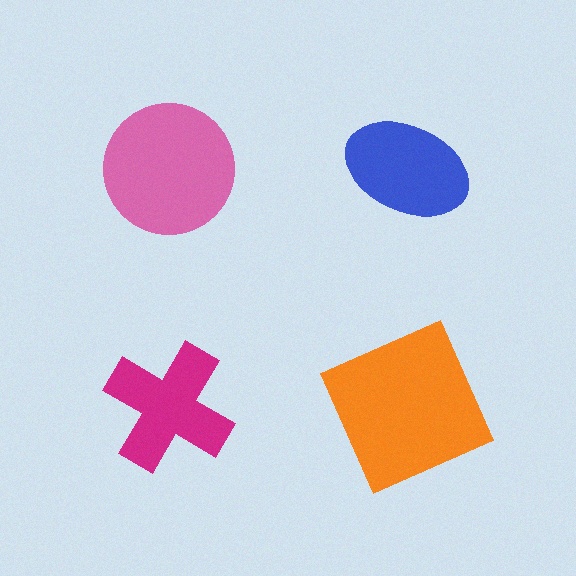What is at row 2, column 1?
A magenta cross.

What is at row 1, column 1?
A pink circle.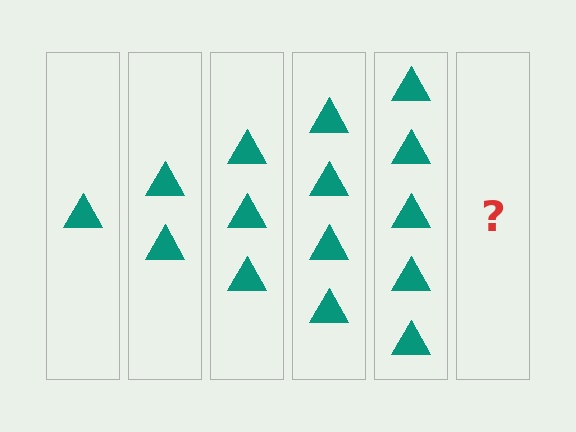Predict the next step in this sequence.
The next step is 6 triangles.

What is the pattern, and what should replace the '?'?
The pattern is that each step adds one more triangle. The '?' should be 6 triangles.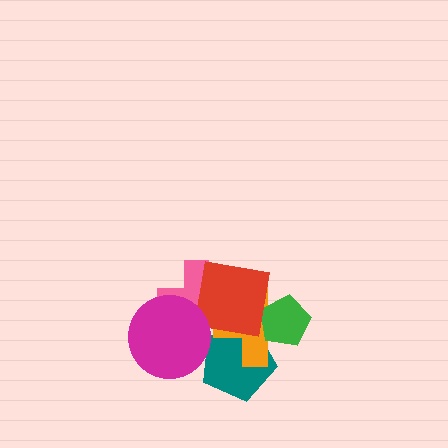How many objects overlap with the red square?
5 objects overlap with the red square.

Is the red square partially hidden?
Yes, it is partially covered by another shape.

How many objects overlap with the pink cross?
3 objects overlap with the pink cross.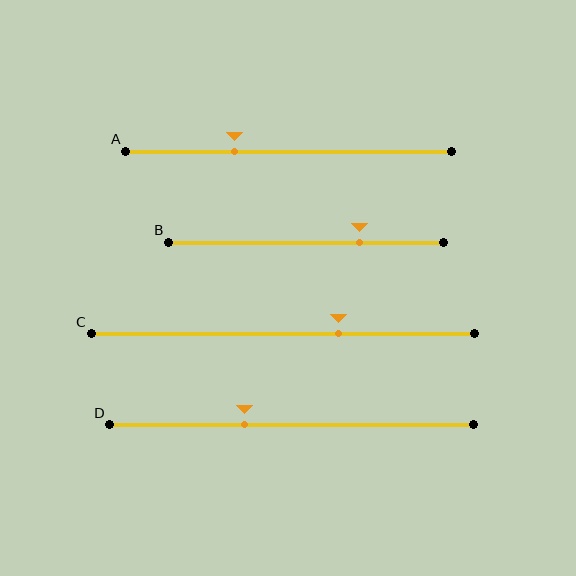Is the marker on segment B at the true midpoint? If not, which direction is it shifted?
No, the marker on segment B is shifted to the right by about 20% of the segment length.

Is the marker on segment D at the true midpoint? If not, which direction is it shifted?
No, the marker on segment D is shifted to the left by about 13% of the segment length.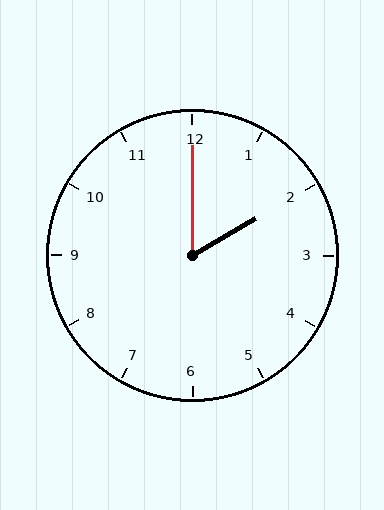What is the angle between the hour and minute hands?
Approximately 60 degrees.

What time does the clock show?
2:00.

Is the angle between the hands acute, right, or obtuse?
It is acute.